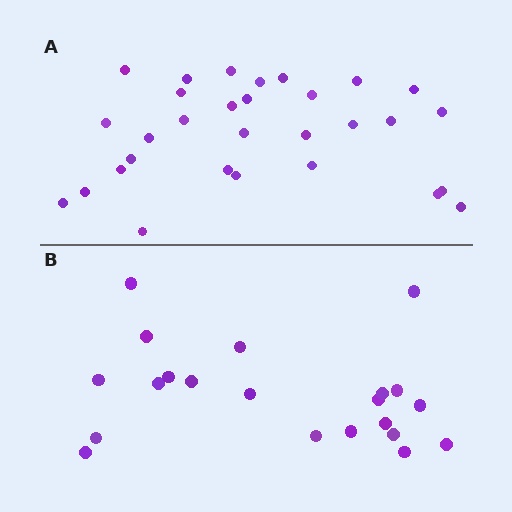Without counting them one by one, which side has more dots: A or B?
Region A (the top region) has more dots.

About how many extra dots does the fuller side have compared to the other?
Region A has roughly 8 or so more dots than region B.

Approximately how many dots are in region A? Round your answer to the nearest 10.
About 30 dots.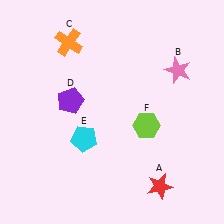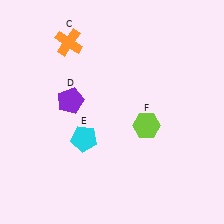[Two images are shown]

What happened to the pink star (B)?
The pink star (B) was removed in Image 2. It was in the top-right area of Image 1.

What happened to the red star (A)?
The red star (A) was removed in Image 2. It was in the bottom-right area of Image 1.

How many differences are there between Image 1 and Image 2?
There are 2 differences between the two images.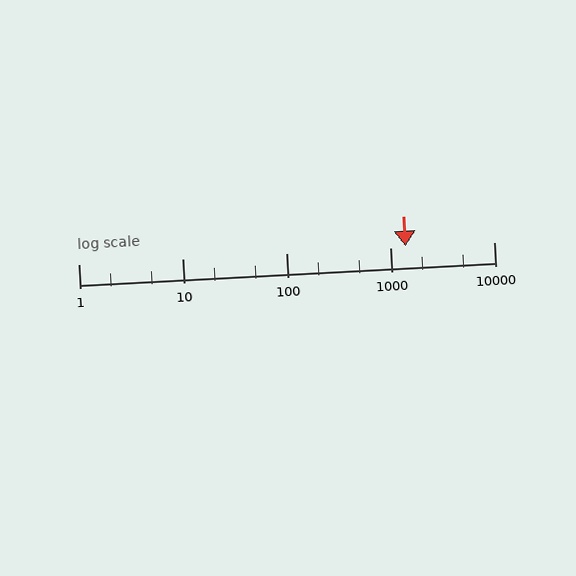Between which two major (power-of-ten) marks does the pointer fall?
The pointer is between 1000 and 10000.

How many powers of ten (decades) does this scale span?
The scale spans 4 decades, from 1 to 10000.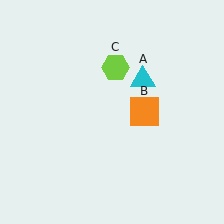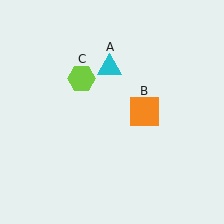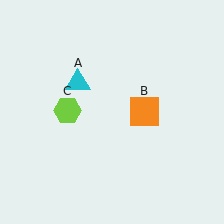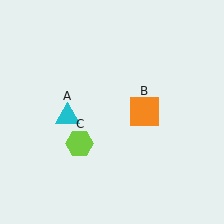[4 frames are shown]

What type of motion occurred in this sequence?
The cyan triangle (object A), lime hexagon (object C) rotated counterclockwise around the center of the scene.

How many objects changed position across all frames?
2 objects changed position: cyan triangle (object A), lime hexagon (object C).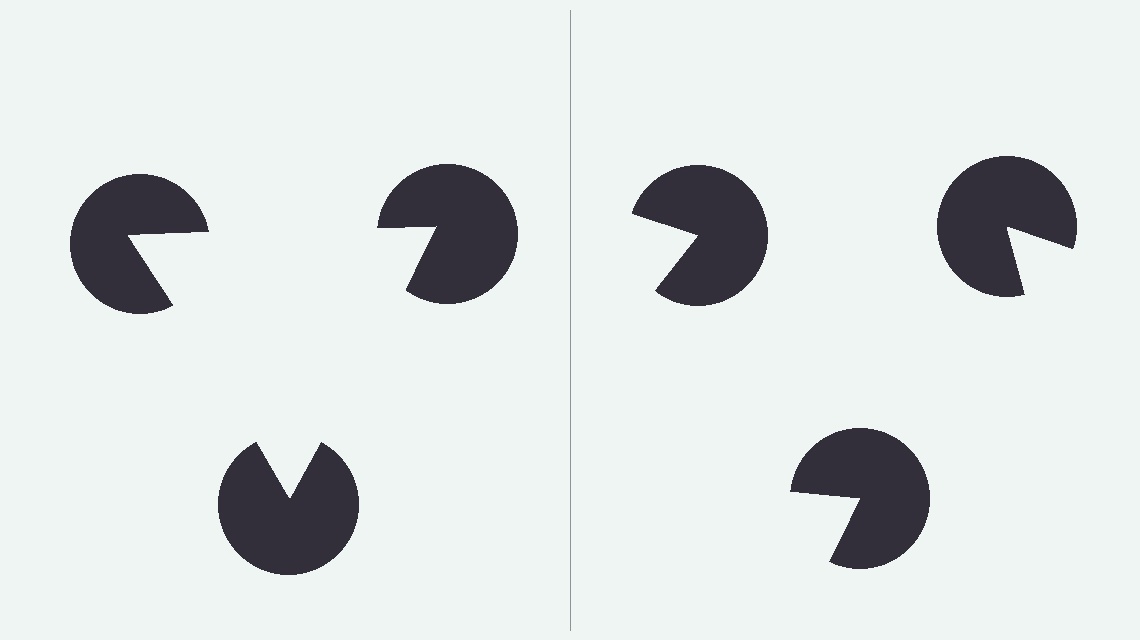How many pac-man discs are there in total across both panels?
6 — 3 on each side.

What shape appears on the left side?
An illusory triangle.